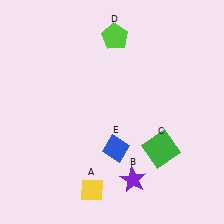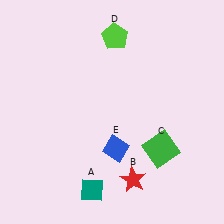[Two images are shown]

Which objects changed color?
A changed from yellow to teal. B changed from purple to red.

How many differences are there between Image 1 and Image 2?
There are 2 differences between the two images.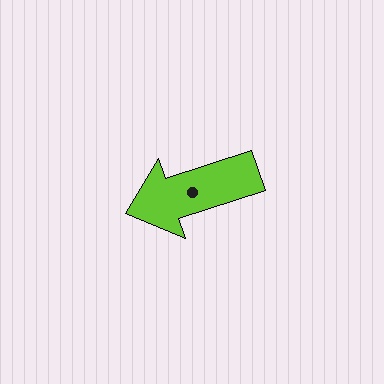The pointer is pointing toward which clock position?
Roughly 8 o'clock.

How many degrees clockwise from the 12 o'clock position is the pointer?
Approximately 252 degrees.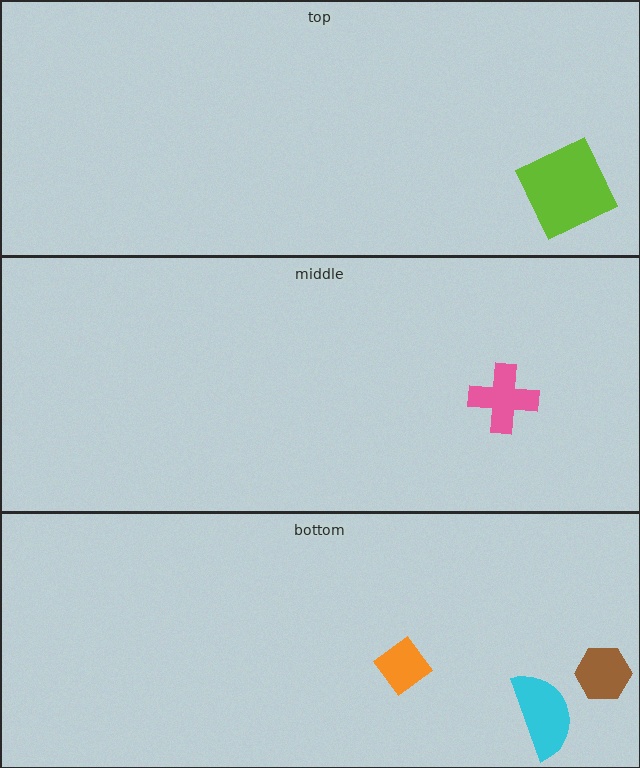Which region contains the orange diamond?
The bottom region.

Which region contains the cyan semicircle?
The bottom region.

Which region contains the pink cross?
The middle region.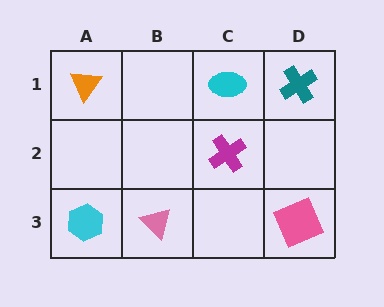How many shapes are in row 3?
3 shapes.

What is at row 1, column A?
An orange triangle.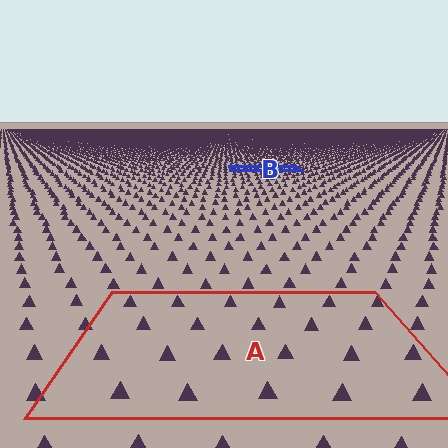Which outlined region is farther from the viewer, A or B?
Region B is farther from the viewer — the texture elements inside it appear smaller and more densely packed.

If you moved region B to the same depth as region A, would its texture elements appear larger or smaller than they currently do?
They would appear larger. At a closer depth, the same texture elements are projected at a bigger on-screen size.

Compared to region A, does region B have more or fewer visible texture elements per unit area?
Region B has more texture elements per unit area — they are packed more densely because it is farther away.